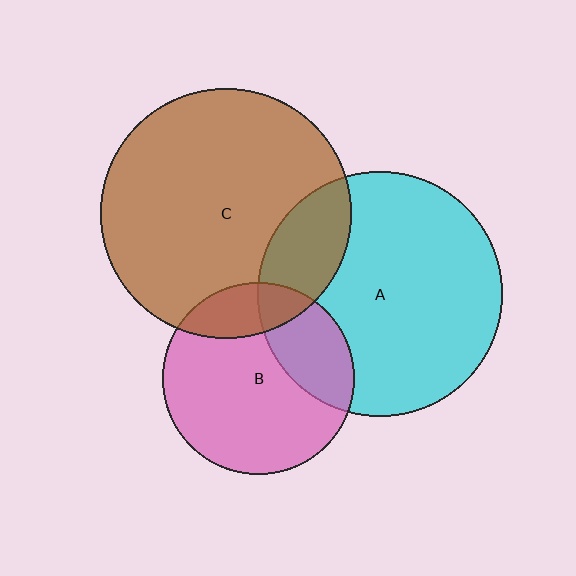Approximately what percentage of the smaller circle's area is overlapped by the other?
Approximately 20%.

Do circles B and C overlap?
Yes.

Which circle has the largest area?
Circle C (brown).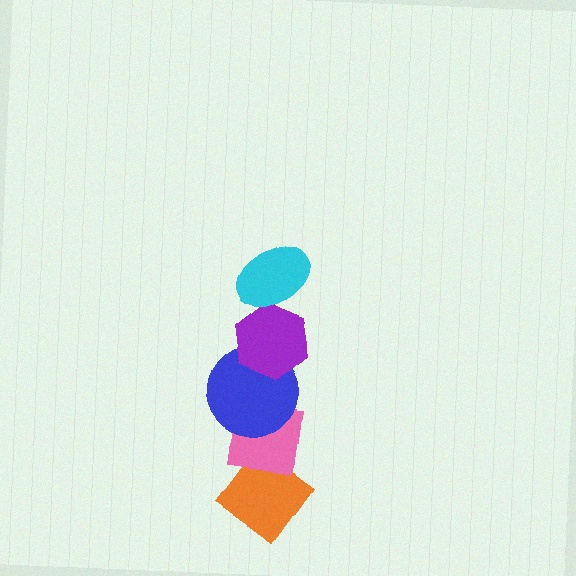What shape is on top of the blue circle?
The purple hexagon is on top of the blue circle.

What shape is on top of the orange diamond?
The pink square is on top of the orange diamond.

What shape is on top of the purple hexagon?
The cyan ellipse is on top of the purple hexagon.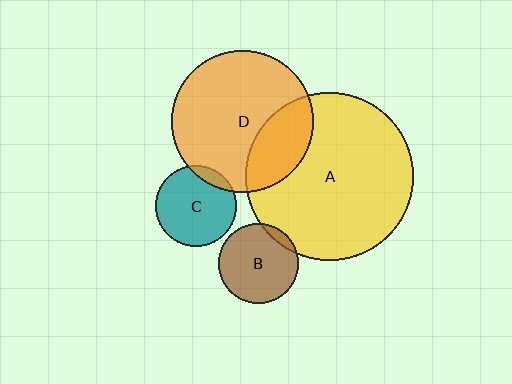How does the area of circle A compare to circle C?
Approximately 4.3 times.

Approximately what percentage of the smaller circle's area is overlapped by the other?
Approximately 10%.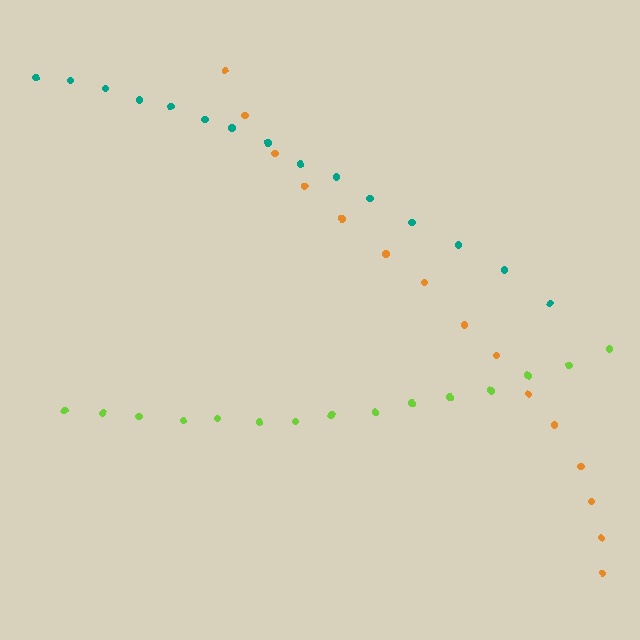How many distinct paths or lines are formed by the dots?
There are 3 distinct paths.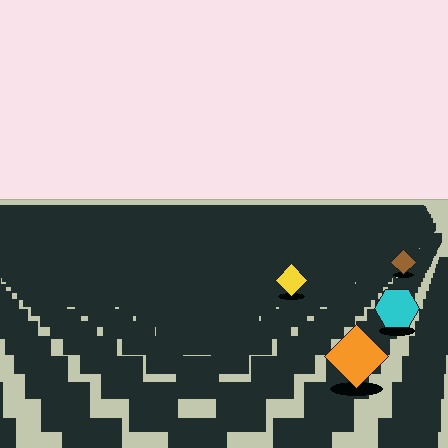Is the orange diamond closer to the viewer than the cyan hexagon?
Yes. The orange diamond is closer — you can tell from the texture gradient: the ground texture is coarser near it.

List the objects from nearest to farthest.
From nearest to farthest: the orange diamond, the cyan hexagon, the yellow diamond, the brown diamond.